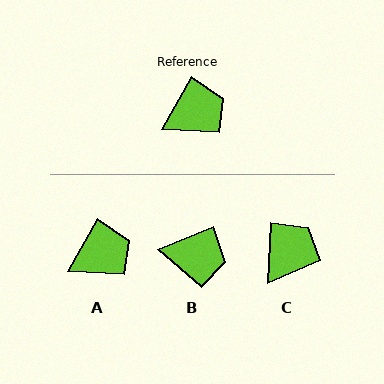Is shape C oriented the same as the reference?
No, it is off by about 27 degrees.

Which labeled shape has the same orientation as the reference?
A.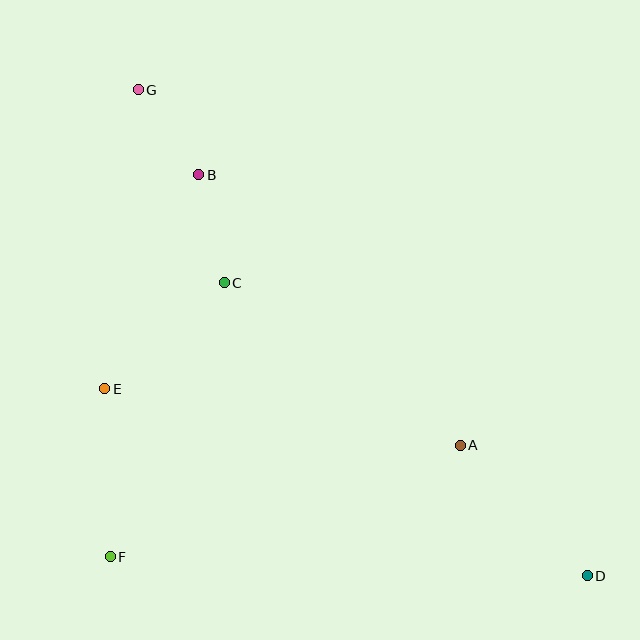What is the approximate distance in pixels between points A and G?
The distance between A and G is approximately 479 pixels.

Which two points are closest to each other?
Points B and G are closest to each other.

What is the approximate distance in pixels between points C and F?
The distance between C and F is approximately 297 pixels.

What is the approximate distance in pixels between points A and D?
The distance between A and D is approximately 182 pixels.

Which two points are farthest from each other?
Points D and G are farthest from each other.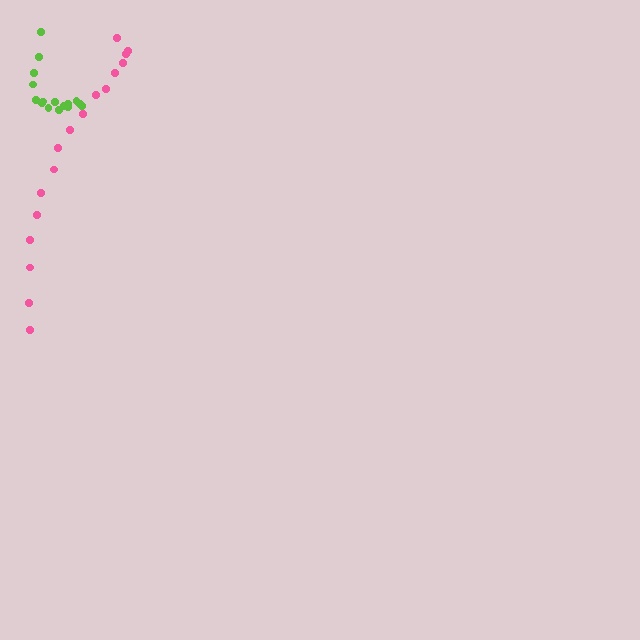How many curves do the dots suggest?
There are 2 distinct paths.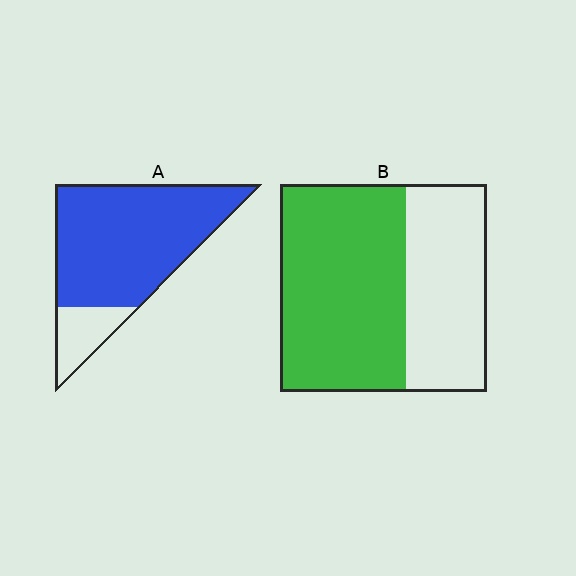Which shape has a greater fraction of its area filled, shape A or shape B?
Shape A.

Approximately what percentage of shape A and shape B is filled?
A is approximately 85% and B is approximately 60%.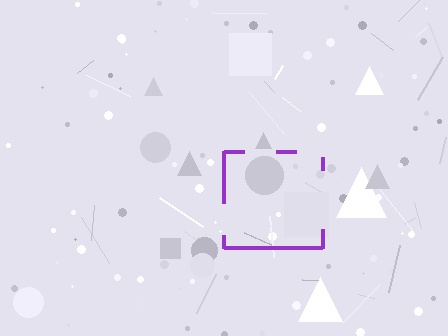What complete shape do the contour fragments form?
The contour fragments form a square.